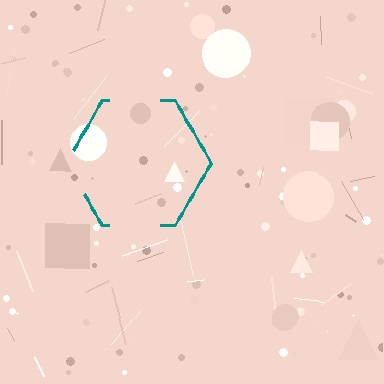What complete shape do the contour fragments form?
The contour fragments form a hexagon.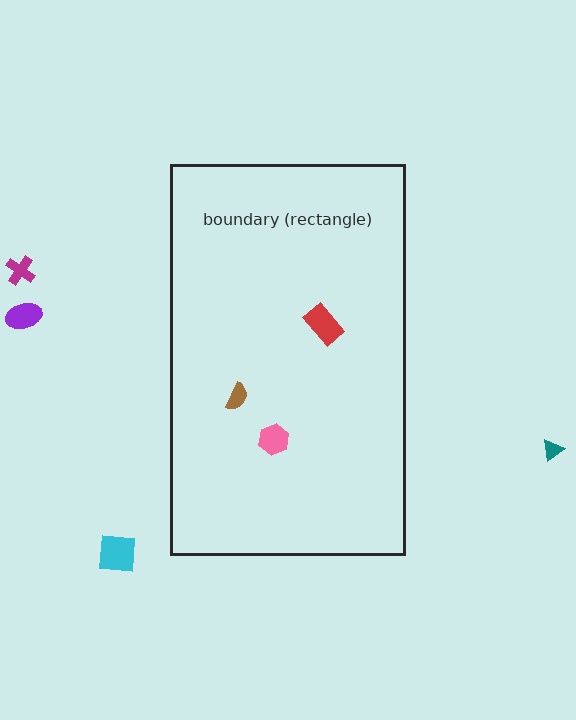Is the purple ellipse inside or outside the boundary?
Outside.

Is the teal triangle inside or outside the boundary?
Outside.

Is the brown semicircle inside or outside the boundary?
Inside.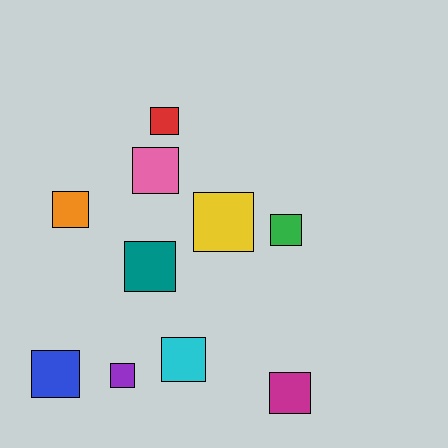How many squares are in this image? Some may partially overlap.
There are 10 squares.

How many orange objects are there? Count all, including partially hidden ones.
There is 1 orange object.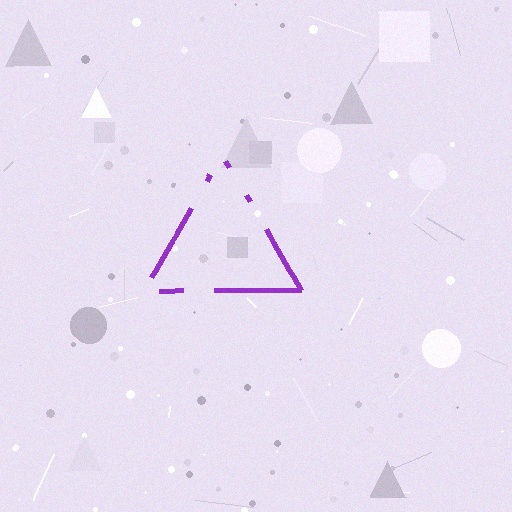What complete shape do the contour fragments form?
The contour fragments form a triangle.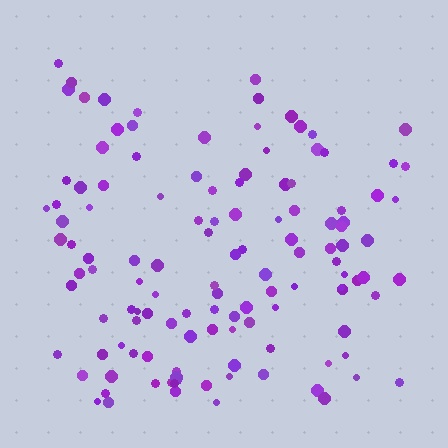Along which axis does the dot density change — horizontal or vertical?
Vertical.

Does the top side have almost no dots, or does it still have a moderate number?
Still a moderate number, just noticeably fewer than the bottom.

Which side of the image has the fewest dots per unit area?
The top.